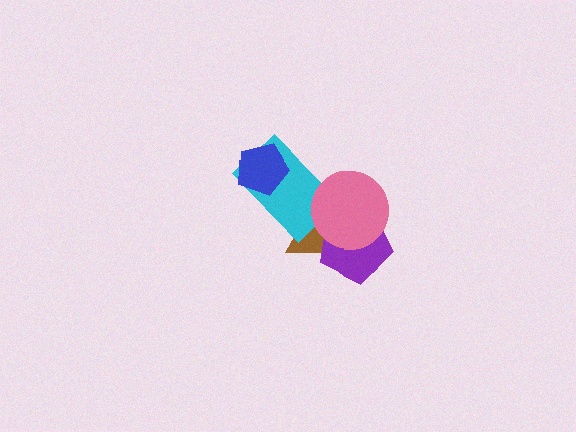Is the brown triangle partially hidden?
Yes, it is partially covered by another shape.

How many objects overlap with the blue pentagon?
1 object overlaps with the blue pentagon.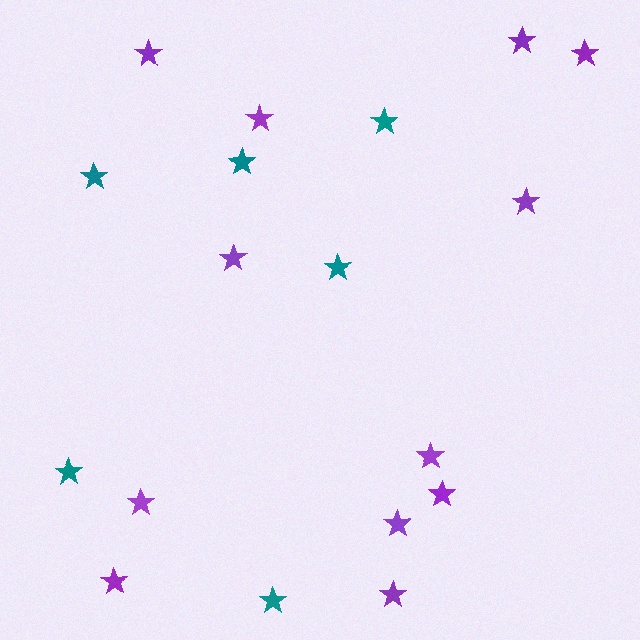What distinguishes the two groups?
There are 2 groups: one group of teal stars (6) and one group of purple stars (12).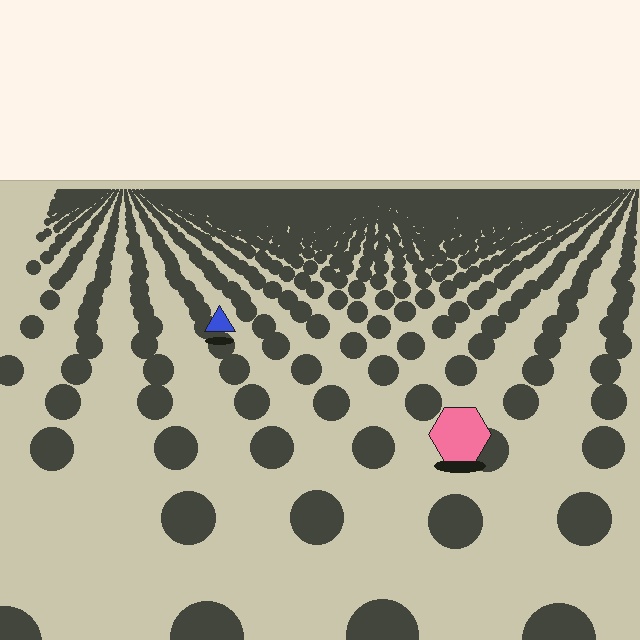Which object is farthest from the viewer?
The blue triangle is farthest from the viewer. It appears smaller and the ground texture around it is denser.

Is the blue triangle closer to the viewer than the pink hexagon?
No. The pink hexagon is closer — you can tell from the texture gradient: the ground texture is coarser near it.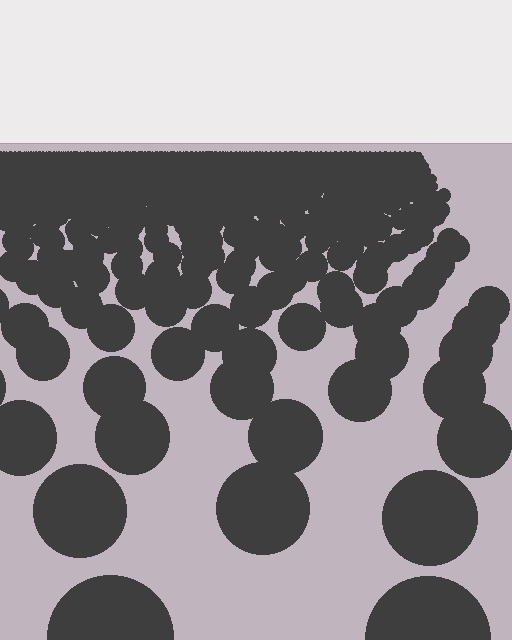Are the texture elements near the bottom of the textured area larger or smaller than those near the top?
Larger. Near the bottom, elements are closer to the viewer and appear at a bigger on-screen size.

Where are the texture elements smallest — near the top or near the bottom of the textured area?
Near the top.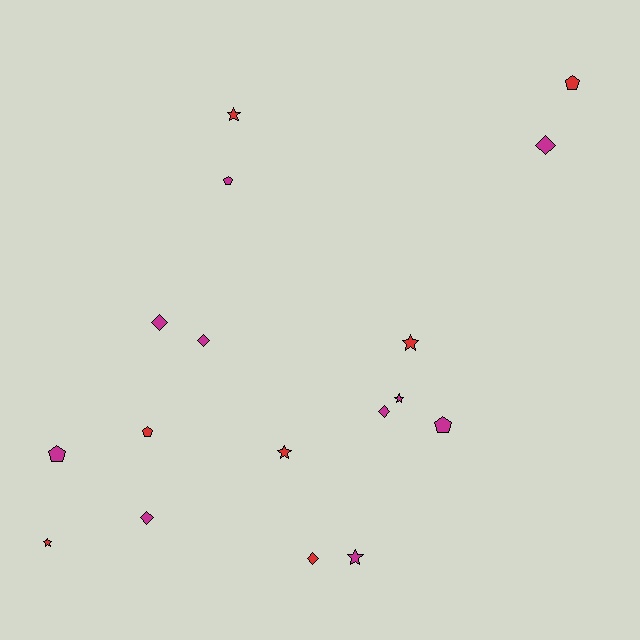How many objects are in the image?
There are 17 objects.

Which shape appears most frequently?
Star, with 6 objects.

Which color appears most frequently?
Magenta, with 10 objects.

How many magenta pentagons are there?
There are 3 magenta pentagons.